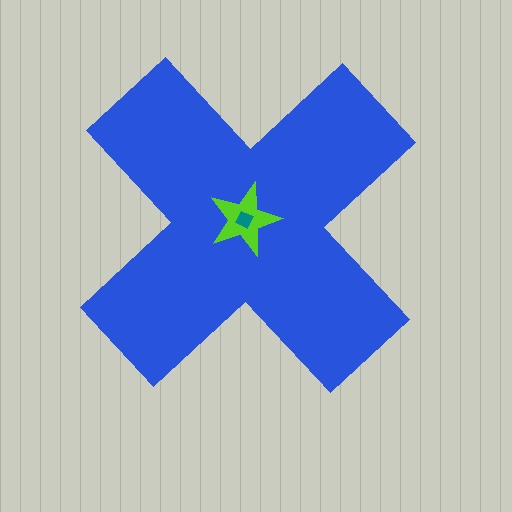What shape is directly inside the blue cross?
The lime star.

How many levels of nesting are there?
3.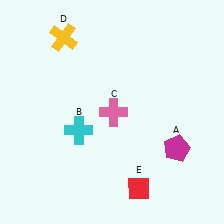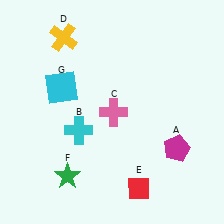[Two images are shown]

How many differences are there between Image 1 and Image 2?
There are 2 differences between the two images.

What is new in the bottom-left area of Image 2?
A green star (F) was added in the bottom-left area of Image 2.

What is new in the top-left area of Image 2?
A cyan square (G) was added in the top-left area of Image 2.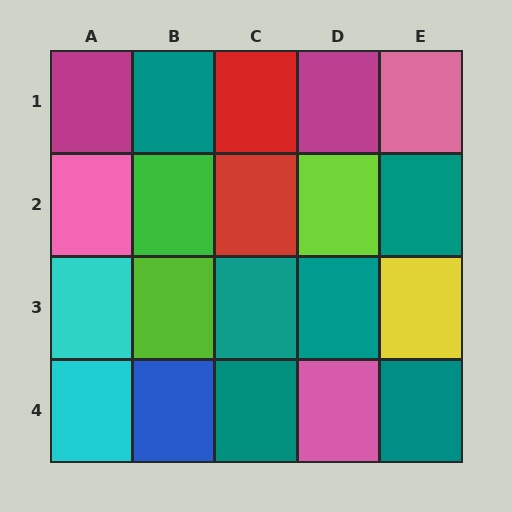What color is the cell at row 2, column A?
Pink.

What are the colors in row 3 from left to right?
Cyan, lime, teal, teal, yellow.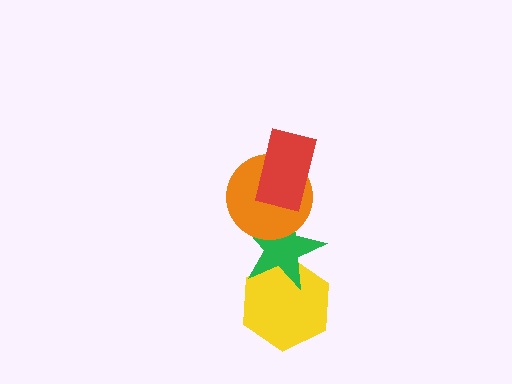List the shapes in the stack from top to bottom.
From top to bottom: the red rectangle, the orange circle, the green star, the yellow hexagon.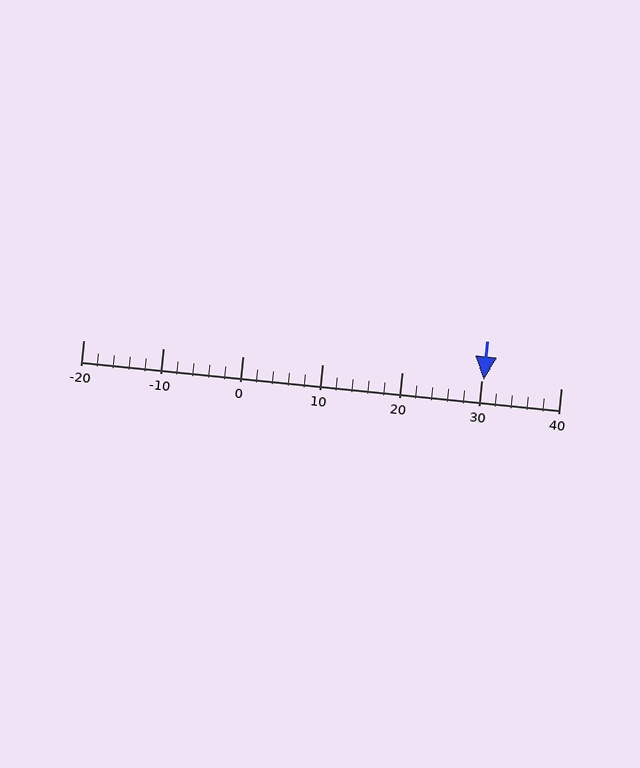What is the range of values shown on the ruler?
The ruler shows values from -20 to 40.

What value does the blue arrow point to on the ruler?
The blue arrow points to approximately 30.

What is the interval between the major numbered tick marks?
The major tick marks are spaced 10 units apart.